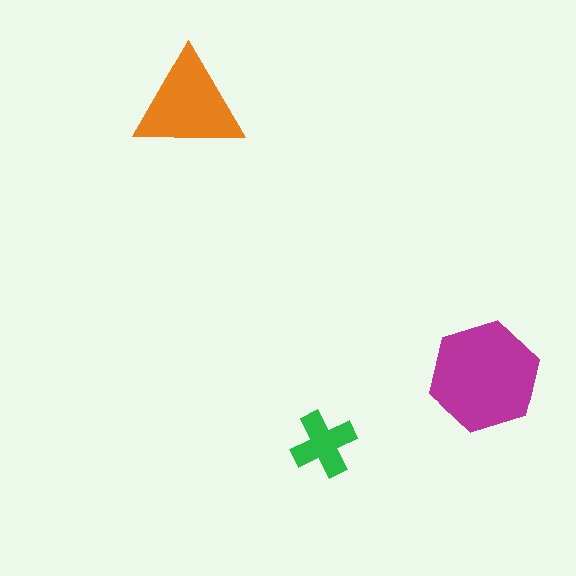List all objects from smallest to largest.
The green cross, the orange triangle, the magenta hexagon.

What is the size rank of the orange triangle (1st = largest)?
2nd.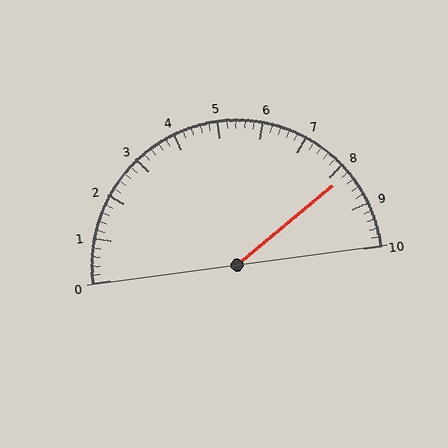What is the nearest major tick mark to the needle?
The nearest major tick mark is 8.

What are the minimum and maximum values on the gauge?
The gauge ranges from 0 to 10.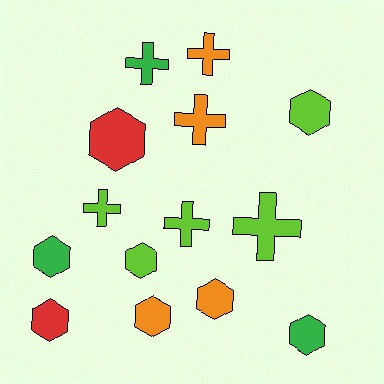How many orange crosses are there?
There are 2 orange crosses.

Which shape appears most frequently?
Hexagon, with 8 objects.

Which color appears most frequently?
Lime, with 5 objects.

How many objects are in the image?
There are 14 objects.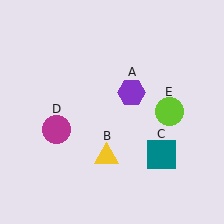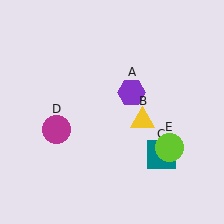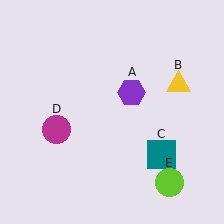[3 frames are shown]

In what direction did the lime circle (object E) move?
The lime circle (object E) moved down.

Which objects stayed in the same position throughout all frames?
Purple hexagon (object A) and teal square (object C) and magenta circle (object D) remained stationary.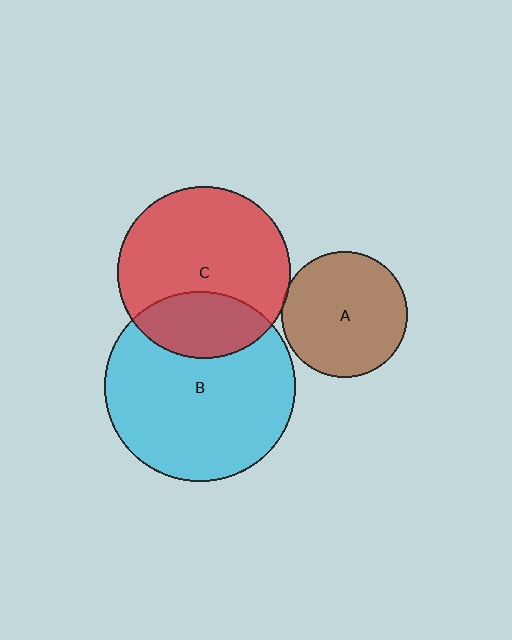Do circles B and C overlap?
Yes.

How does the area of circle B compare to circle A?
Approximately 2.3 times.